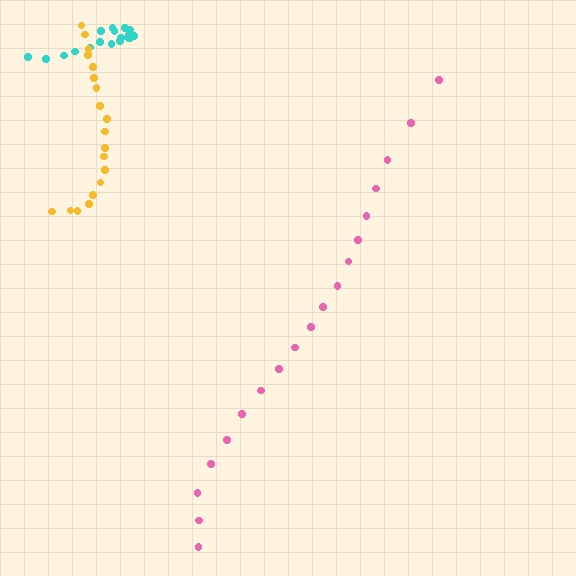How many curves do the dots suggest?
There are 3 distinct paths.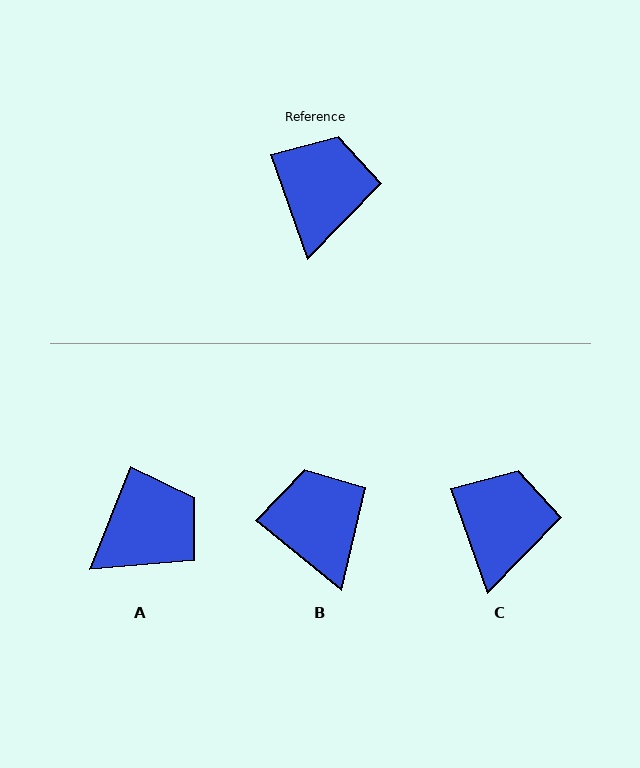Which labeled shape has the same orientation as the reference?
C.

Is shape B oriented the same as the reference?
No, it is off by about 31 degrees.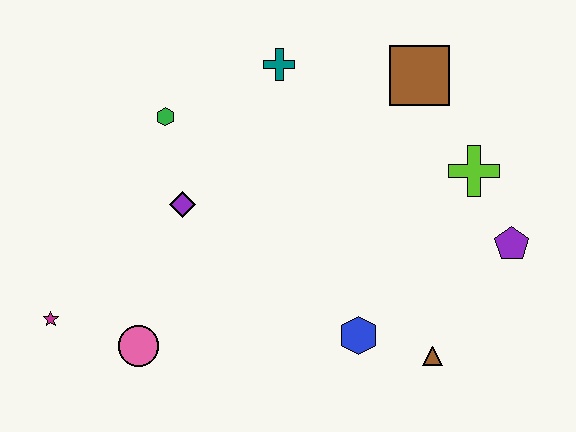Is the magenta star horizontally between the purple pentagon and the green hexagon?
No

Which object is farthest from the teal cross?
The magenta star is farthest from the teal cross.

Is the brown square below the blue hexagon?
No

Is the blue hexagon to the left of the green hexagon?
No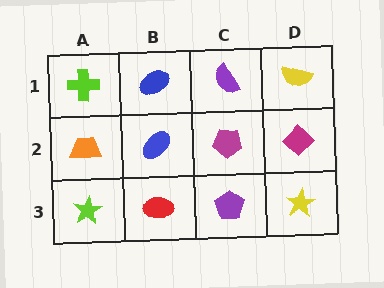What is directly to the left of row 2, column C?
A blue ellipse.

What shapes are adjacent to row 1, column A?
An orange trapezoid (row 2, column A), a blue ellipse (row 1, column B).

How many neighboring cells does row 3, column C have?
3.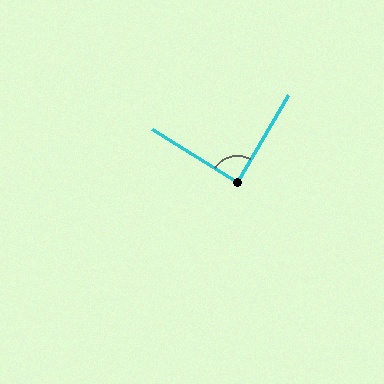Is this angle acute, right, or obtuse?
It is approximately a right angle.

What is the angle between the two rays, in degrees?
Approximately 89 degrees.